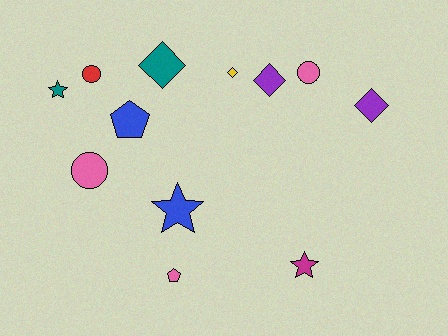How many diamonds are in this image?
There are 4 diamonds.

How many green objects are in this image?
There are no green objects.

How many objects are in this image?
There are 12 objects.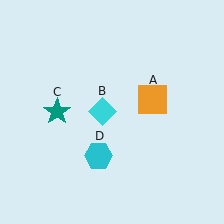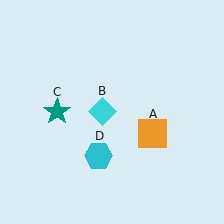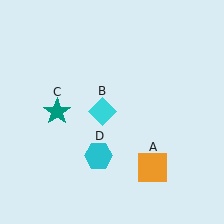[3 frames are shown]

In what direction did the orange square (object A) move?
The orange square (object A) moved down.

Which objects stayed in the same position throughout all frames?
Cyan diamond (object B) and teal star (object C) and cyan hexagon (object D) remained stationary.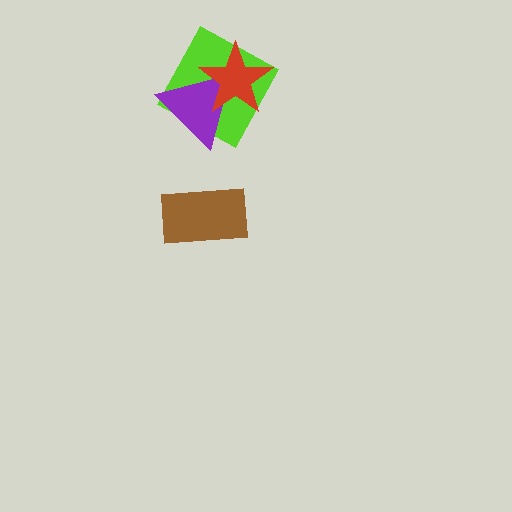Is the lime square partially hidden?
Yes, it is partially covered by another shape.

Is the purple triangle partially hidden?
Yes, it is partially covered by another shape.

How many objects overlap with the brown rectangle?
0 objects overlap with the brown rectangle.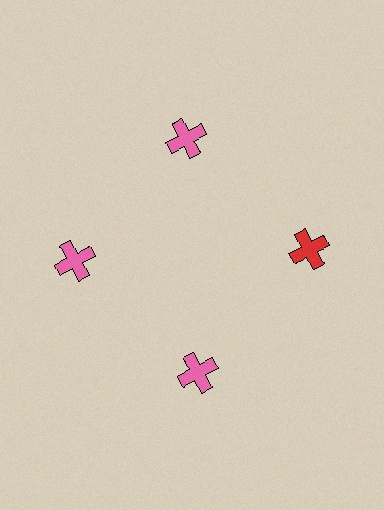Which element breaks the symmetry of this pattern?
The red cross at roughly the 3 o'clock position breaks the symmetry. All other shapes are pink crosses.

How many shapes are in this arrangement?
There are 4 shapes arranged in a ring pattern.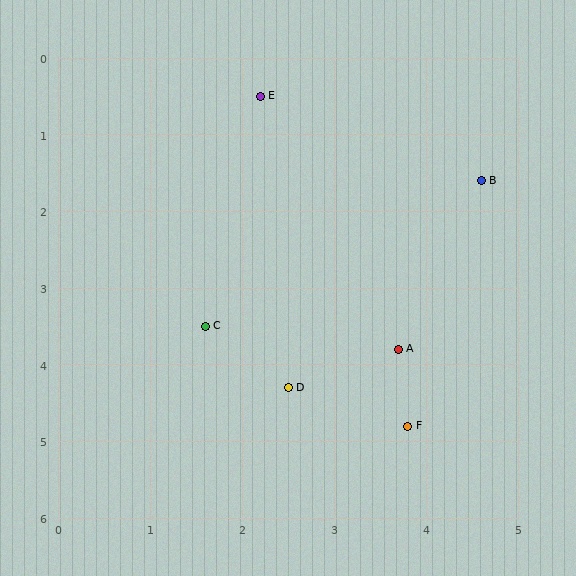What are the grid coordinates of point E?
Point E is at approximately (2.2, 0.5).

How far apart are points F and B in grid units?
Points F and B are about 3.3 grid units apart.